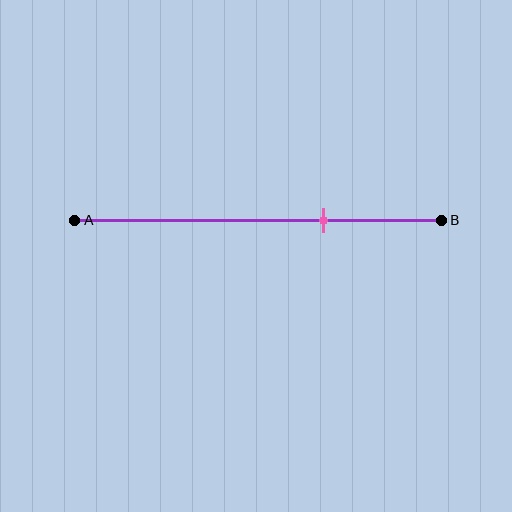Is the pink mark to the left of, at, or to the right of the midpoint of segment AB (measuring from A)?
The pink mark is to the right of the midpoint of segment AB.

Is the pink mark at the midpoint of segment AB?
No, the mark is at about 70% from A, not at the 50% midpoint.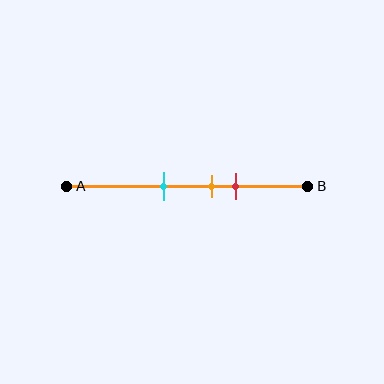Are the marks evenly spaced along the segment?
Yes, the marks are approximately evenly spaced.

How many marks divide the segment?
There are 3 marks dividing the segment.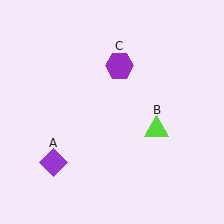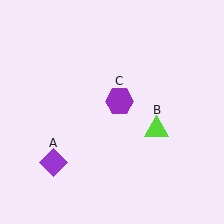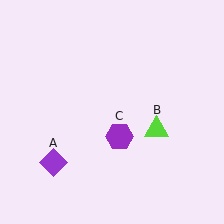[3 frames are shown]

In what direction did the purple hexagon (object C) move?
The purple hexagon (object C) moved down.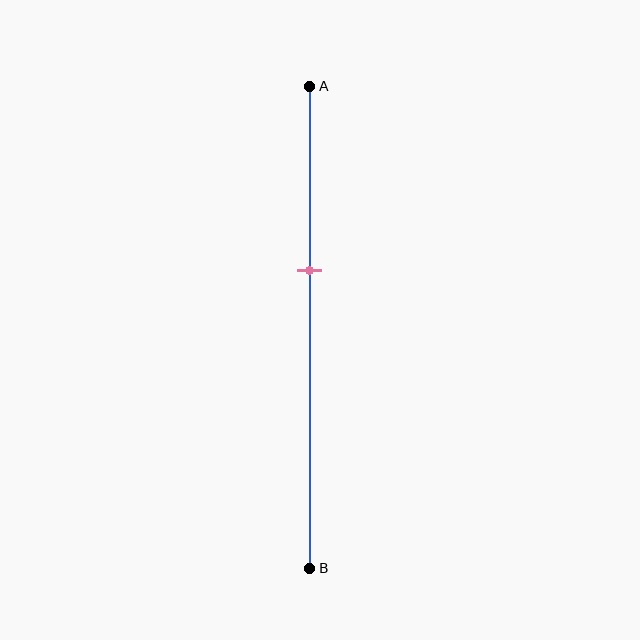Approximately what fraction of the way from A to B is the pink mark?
The pink mark is approximately 40% of the way from A to B.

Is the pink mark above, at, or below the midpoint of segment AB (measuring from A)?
The pink mark is above the midpoint of segment AB.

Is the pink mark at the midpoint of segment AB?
No, the mark is at about 40% from A, not at the 50% midpoint.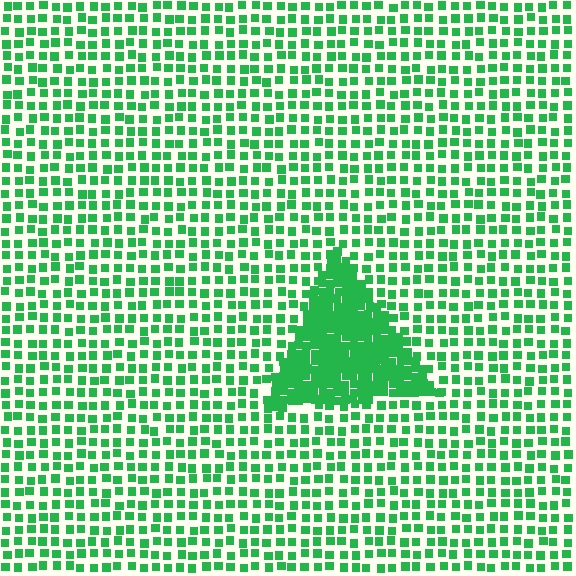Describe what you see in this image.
The image contains small green elements arranged at two different densities. A triangle-shaped region is visible where the elements are more densely packed than the surrounding area.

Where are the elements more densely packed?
The elements are more densely packed inside the triangle boundary.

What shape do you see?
I see a triangle.